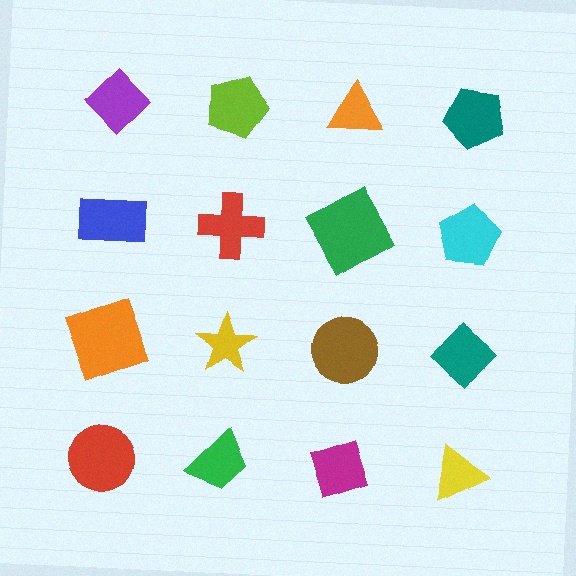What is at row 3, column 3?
A brown circle.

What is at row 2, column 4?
A cyan pentagon.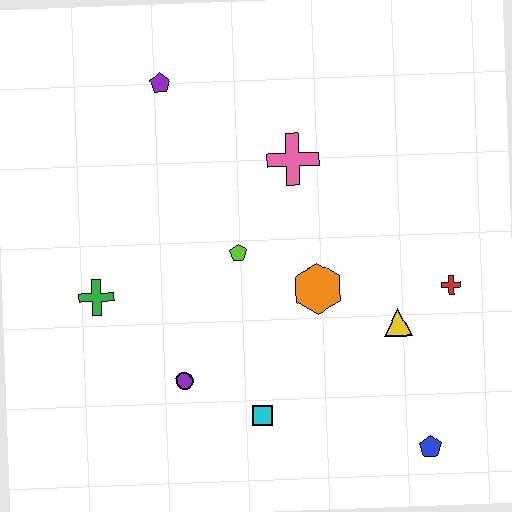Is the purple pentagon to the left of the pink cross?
Yes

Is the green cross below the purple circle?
No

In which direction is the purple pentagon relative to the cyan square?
The purple pentagon is above the cyan square.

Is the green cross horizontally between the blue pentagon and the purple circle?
No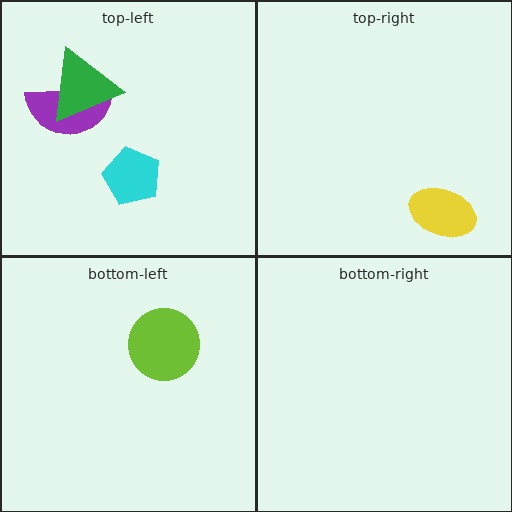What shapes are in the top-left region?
The purple semicircle, the cyan pentagon, the green triangle.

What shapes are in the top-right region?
The yellow ellipse.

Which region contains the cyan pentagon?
The top-left region.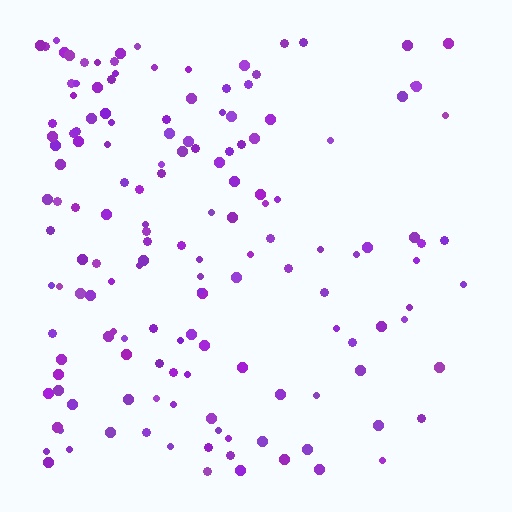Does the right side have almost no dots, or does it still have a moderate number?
Still a moderate number, just noticeably fewer than the left.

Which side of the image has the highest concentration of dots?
The left.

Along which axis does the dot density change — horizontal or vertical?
Horizontal.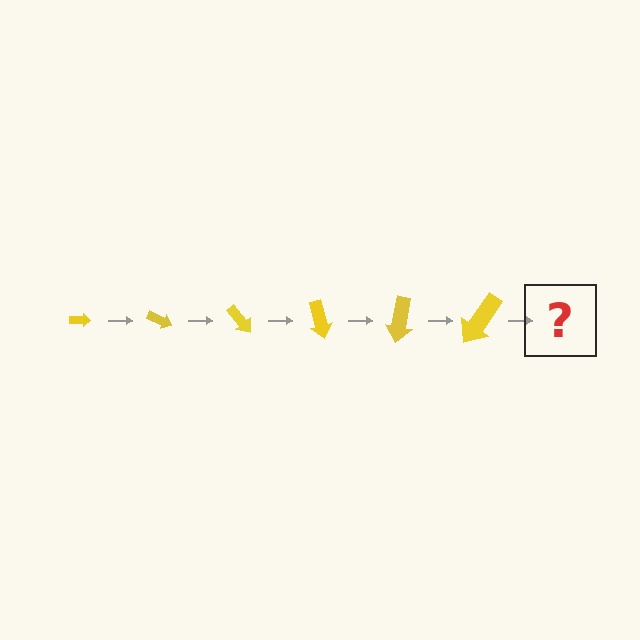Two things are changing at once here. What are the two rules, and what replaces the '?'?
The two rules are that the arrow grows larger each step and it rotates 25 degrees each step. The '?' should be an arrow, larger than the previous one and rotated 150 degrees from the start.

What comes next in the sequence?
The next element should be an arrow, larger than the previous one and rotated 150 degrees from the start.